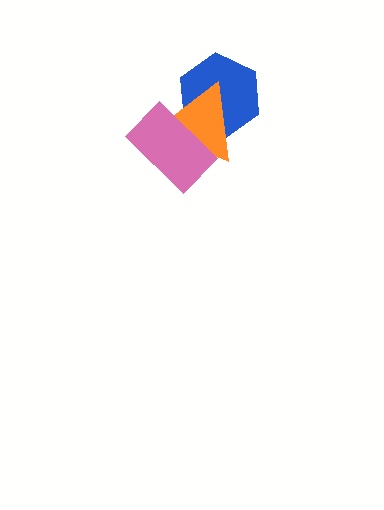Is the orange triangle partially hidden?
Yes, it is partially covered by another shape.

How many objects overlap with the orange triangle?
2 objects overlap with the orange triangle.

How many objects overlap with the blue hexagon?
2 objects overlap with the blue hexagon.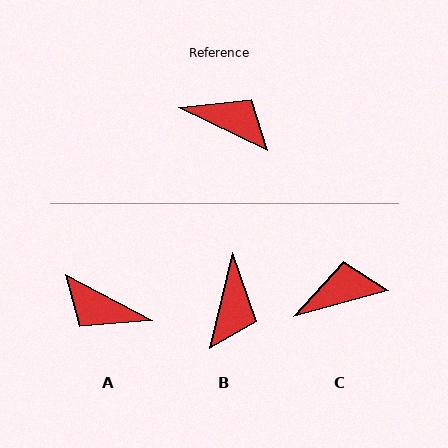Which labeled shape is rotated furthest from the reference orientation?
A, about 178 degrees away.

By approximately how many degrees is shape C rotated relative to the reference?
Approximately 41 degrees counter-clockwise.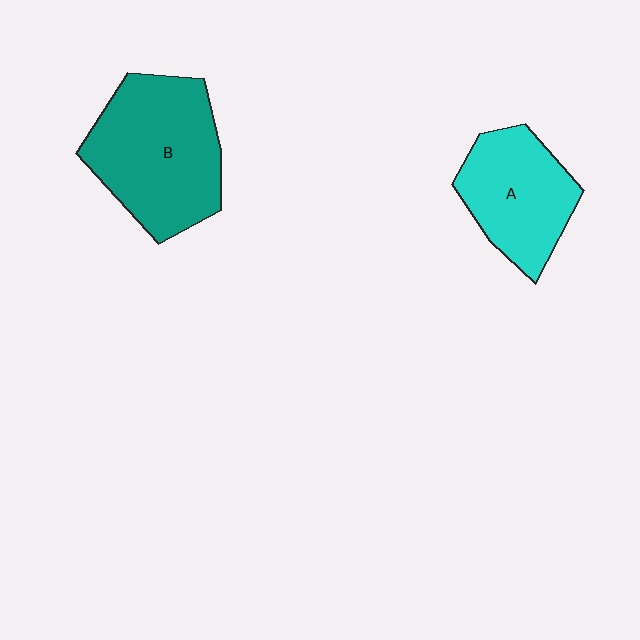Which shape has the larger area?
Shape B (teal).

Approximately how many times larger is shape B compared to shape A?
Approximately 1.4 times.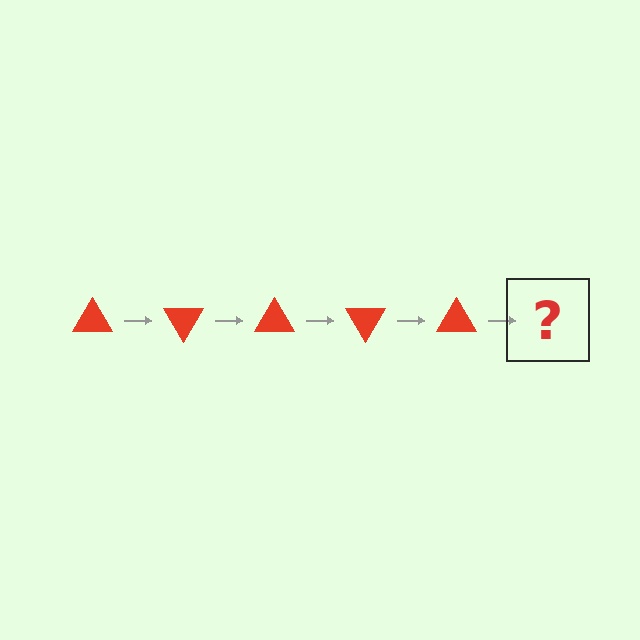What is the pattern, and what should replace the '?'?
The pattern is that the triangle rotates 60 degrees each step. The '?' should be a red triangle rotated 300 degrees.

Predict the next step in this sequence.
The next step is a red triangle rotated 300 degrees.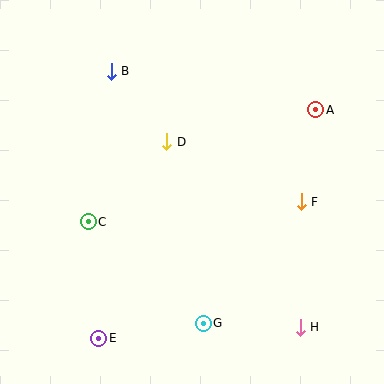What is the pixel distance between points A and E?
The distance between A and E is 315 pixels.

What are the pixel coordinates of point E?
Point E is at (99, 338).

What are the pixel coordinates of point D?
Point D is at (167, 142).